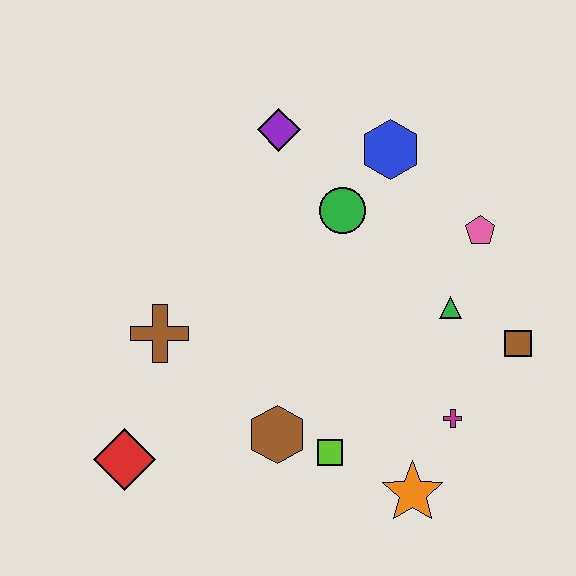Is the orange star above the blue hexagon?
No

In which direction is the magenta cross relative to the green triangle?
The magenta cross is below the green triangle.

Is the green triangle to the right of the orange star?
Yes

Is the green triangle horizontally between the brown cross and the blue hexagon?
No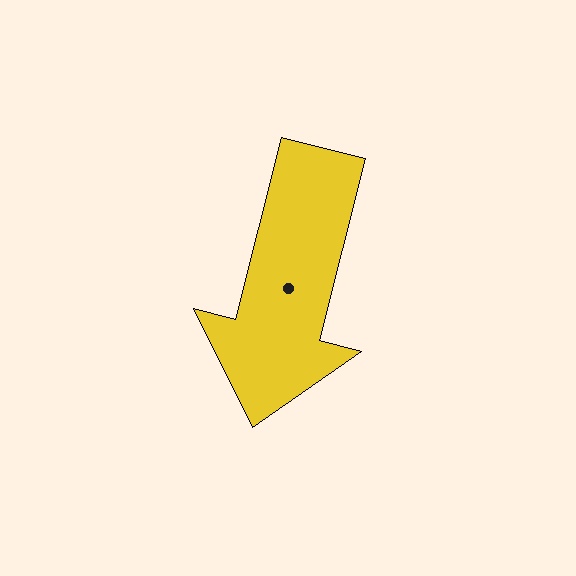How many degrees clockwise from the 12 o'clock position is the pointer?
Approximately 194 degrees.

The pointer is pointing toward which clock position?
Roughly 6 o'clock.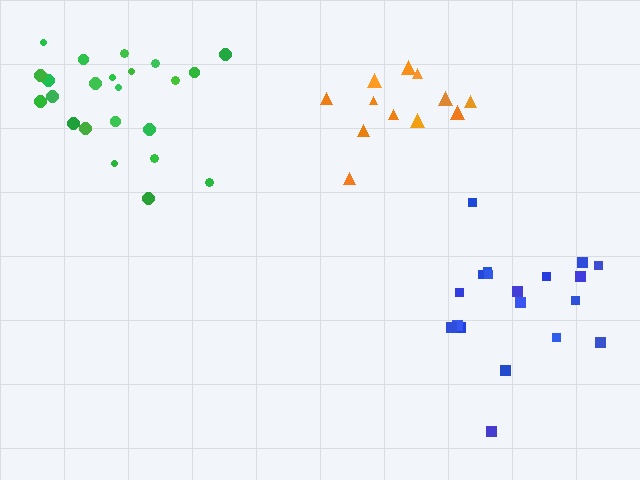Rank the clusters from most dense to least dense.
orange, green, blue.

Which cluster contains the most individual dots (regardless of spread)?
Green (23).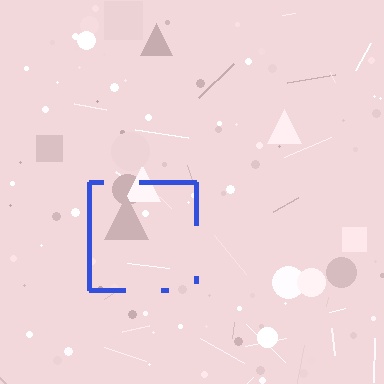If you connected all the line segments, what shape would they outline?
They would outline a square.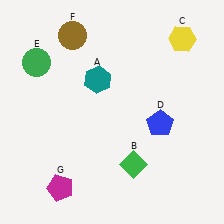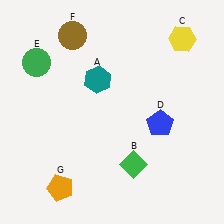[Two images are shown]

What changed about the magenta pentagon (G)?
In Image 1, G is magenta. In Image 2, it changed to orange.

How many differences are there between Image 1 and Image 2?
There is 1 difference between the two images.